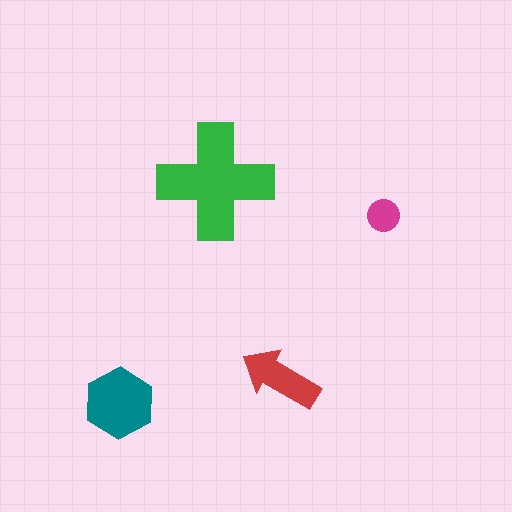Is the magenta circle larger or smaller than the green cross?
Smaller.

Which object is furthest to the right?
The magenta circle is rightmost.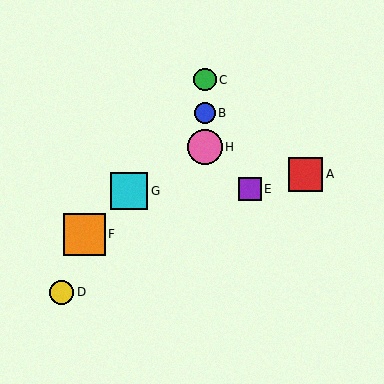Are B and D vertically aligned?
No, B is at x≈205 and D is at x≈62.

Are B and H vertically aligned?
Yes, both are at x≈205.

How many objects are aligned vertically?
3 objects (B, C, H) are aligned vertically.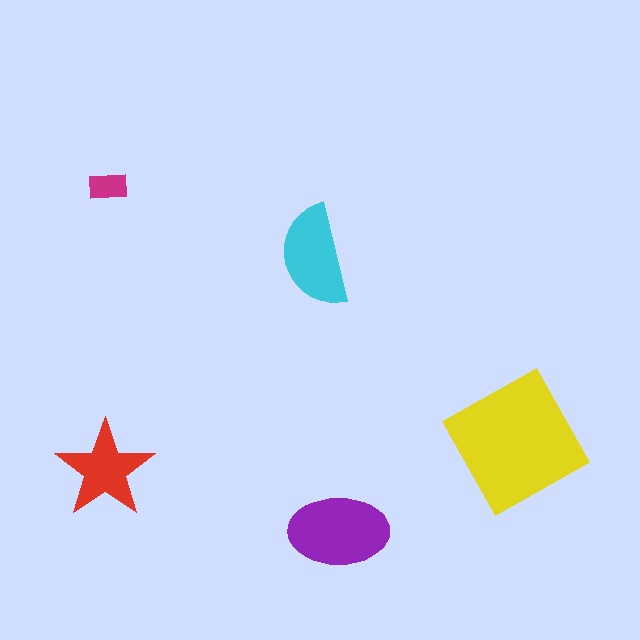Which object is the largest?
The yellow square.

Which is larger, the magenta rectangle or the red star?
The red star.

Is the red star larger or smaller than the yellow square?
Smaller.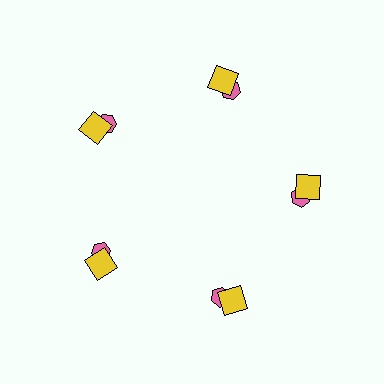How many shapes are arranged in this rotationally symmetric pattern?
There are 10 shapes, arranged in 5 groups of 2.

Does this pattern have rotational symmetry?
Yes, this pattern has 5-fold rotational symmetry. It looks the same after rotating 72 degrees around the center.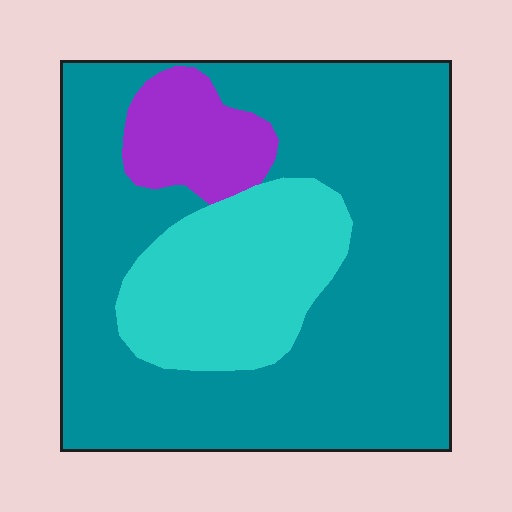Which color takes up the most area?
Teal, at roughly 70%.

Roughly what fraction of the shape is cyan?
Cyan covers around 20% of the shape.